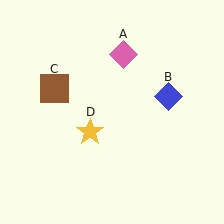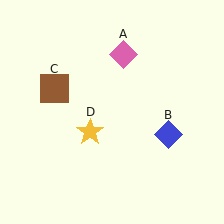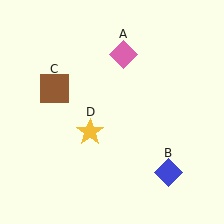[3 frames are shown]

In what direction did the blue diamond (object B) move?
The blue diamond (object B) moved down.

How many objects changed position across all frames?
1 object changed position: blue diamond (object B).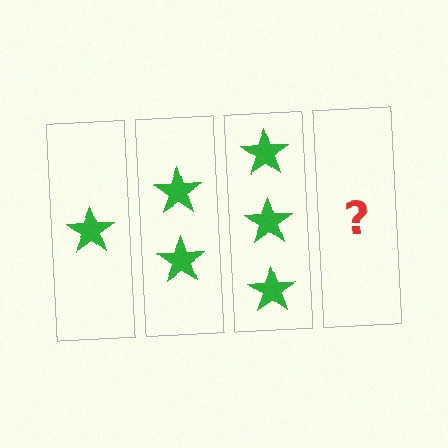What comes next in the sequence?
The next element should be 4 stars.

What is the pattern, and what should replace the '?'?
The pattern is that each step adds one more star. The '?' should be 4 stars.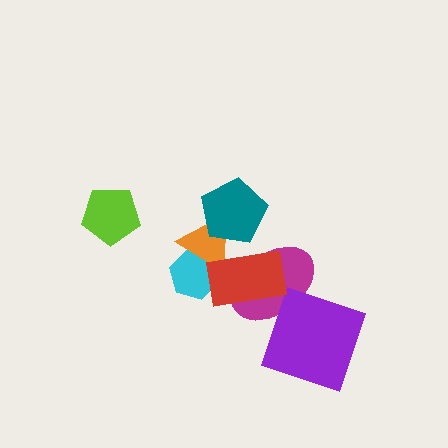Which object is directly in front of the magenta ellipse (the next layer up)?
The purple square is directly in front of the magenta ellipse.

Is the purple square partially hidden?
No, no other shape covers it.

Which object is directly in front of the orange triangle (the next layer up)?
The teal pentagon is directly in front of the orange triangle.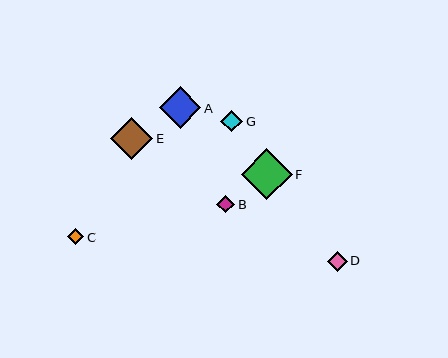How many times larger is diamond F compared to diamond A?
Diamond F is approximately 1.2 times the size of diamond A.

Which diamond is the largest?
Diamond F is the largest with a size of approximately 51 pixels.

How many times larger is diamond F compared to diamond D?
Diamond F is approximately 2.6 times the size of diamond D.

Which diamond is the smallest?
Diamond C is the smallest with a size of approximately 16 pixels.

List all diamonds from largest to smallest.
From largest to smallest: F, E, A, G, D, B, C.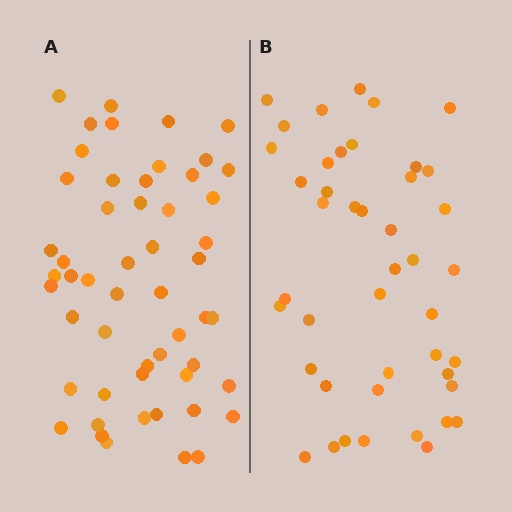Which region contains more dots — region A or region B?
Region A (the left region) has more dots.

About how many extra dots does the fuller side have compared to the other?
Region A has roughly 8 or so more dots than region B.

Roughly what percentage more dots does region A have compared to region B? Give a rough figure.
About 20% more.